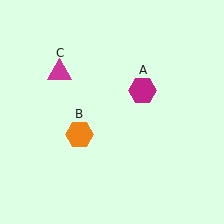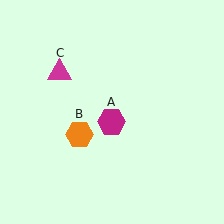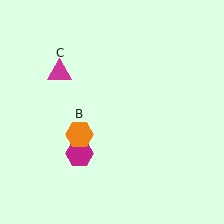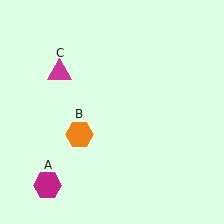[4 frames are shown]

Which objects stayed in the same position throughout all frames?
Orange hexagon (object B) and magenta triangle (object C) remained stationary.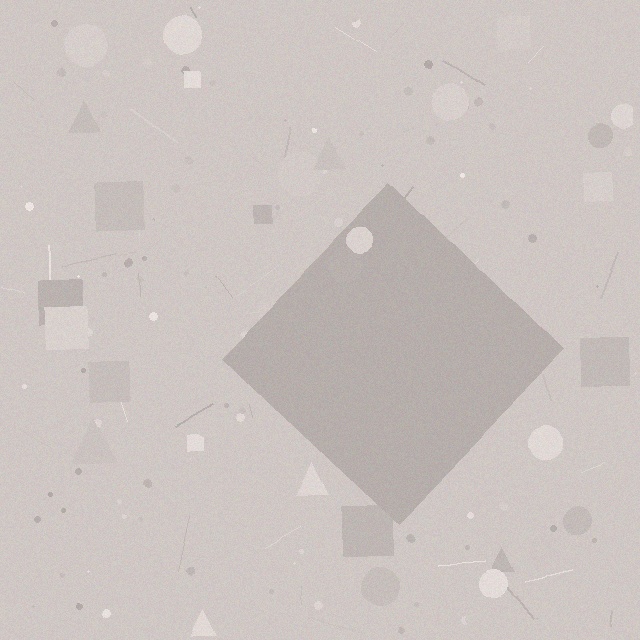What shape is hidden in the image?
A diamond is hidden in the image.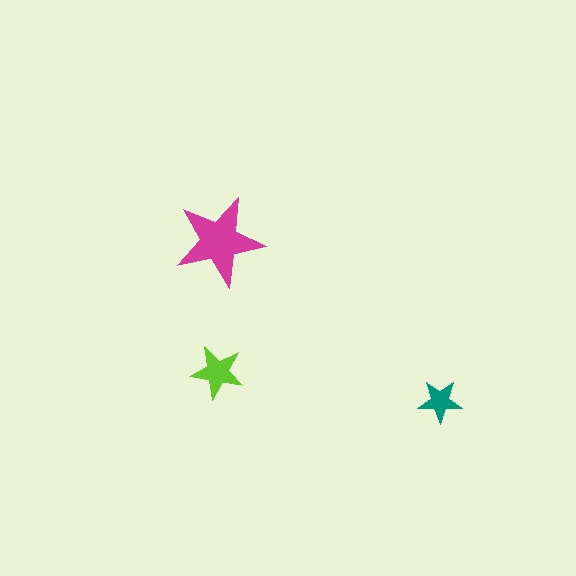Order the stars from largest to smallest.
the magenta one, the lime one, the teal one.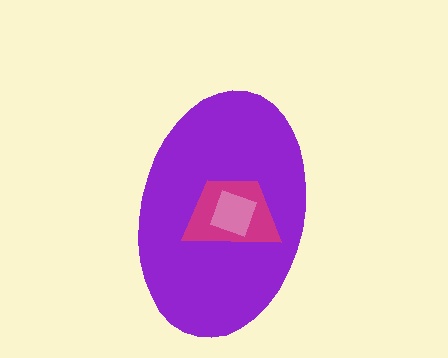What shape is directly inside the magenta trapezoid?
The pink diamond.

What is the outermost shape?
The purple ellipse.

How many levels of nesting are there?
3.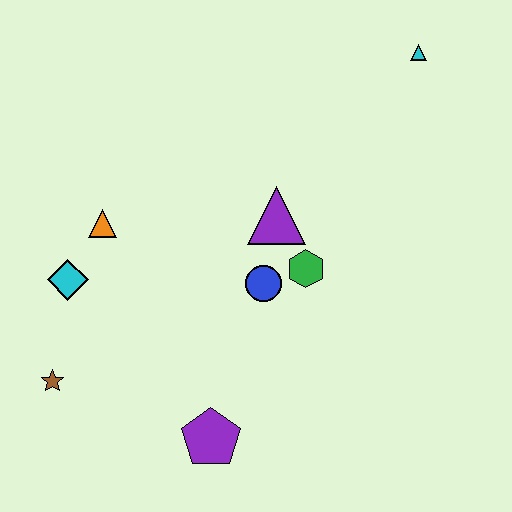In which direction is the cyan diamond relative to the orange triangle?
The cyan diamond is below the orange triangle.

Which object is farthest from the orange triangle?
The cyan triangle is farthest from the orange triangle.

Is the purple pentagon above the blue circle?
No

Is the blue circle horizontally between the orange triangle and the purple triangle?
Yes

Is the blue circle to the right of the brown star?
Yes